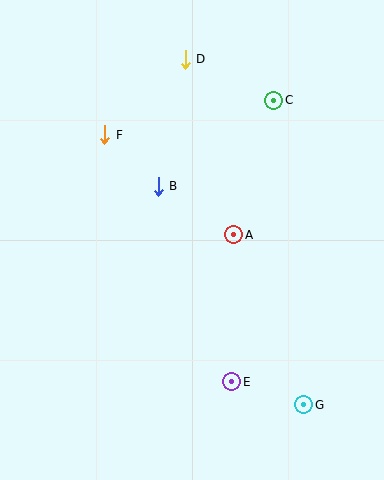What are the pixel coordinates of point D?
Point D is at (185, 59).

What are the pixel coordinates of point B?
Point B is at (158, 186).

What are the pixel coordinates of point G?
Point G is at (303, 405).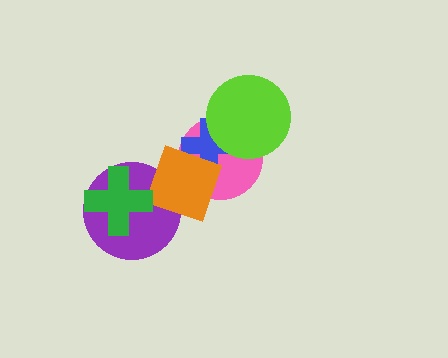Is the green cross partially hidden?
No, no other shape covers it.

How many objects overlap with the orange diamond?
4 objects overlap with the orange diamond.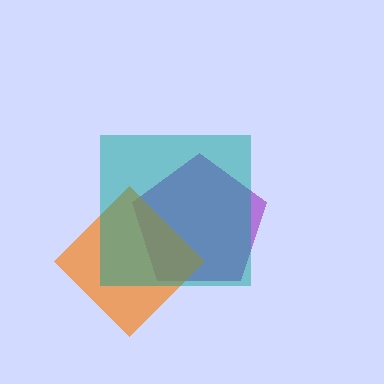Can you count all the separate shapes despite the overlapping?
Yes, there are 3 separate shapes.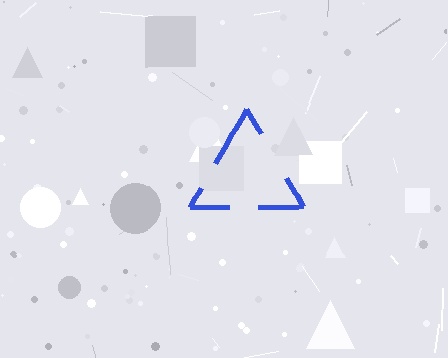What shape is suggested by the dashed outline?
The dashed outline suggests a triangle.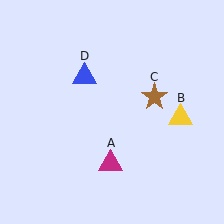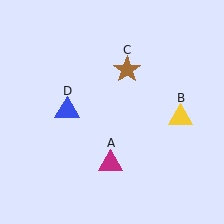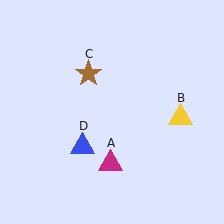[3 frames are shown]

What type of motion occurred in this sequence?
The brown star (object C), blue triangle (object D) rotated counterclockwise around the center of the scene.